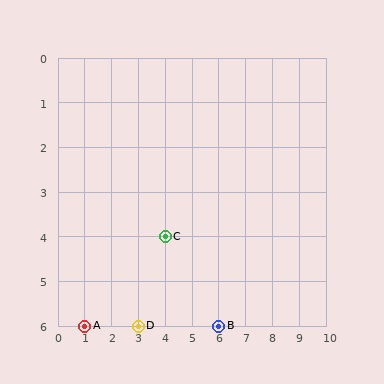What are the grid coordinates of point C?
Point C is at grid coordinates (4, 4).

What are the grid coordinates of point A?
Point A is at grid coordinates (1, 6).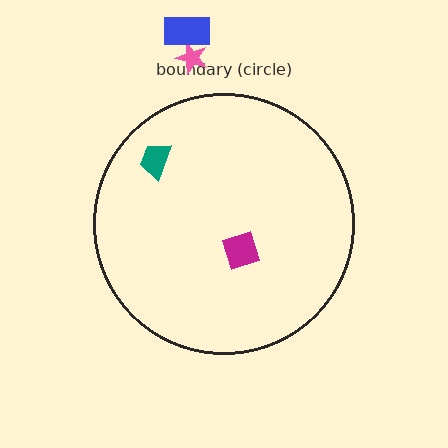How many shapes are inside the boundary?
2 inside, 2 outside.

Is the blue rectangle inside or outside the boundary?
Outside.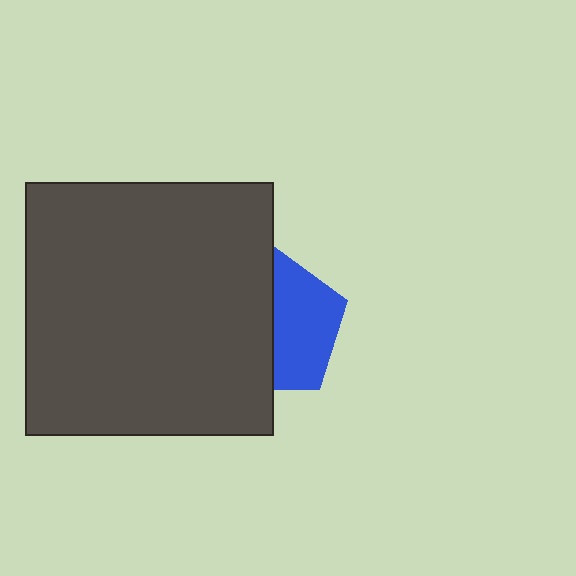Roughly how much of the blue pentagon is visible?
About half of it is visible (roughly 49%).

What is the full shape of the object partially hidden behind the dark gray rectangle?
The partially hidden object is a blue pentagon.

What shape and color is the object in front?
The object in front is a dark gray rectangle.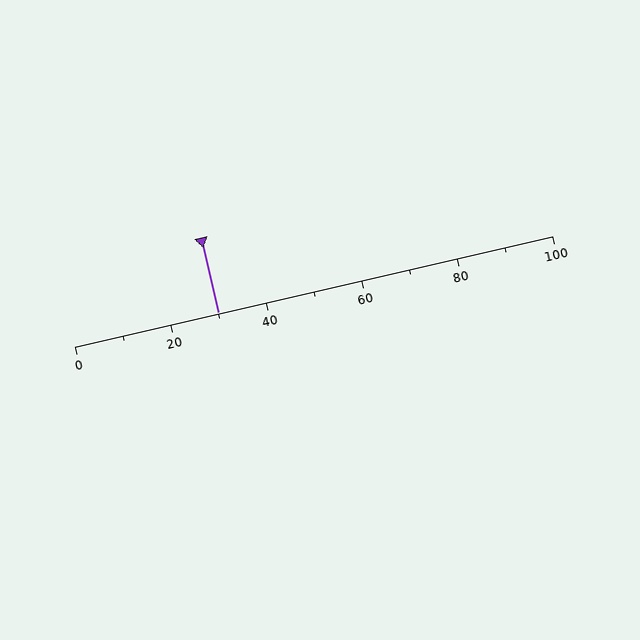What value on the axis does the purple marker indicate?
The marker indicates approximately 30.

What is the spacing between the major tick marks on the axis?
The major ticks are spaced 20 apart.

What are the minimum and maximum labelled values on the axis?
The axis runs from 0 to 100.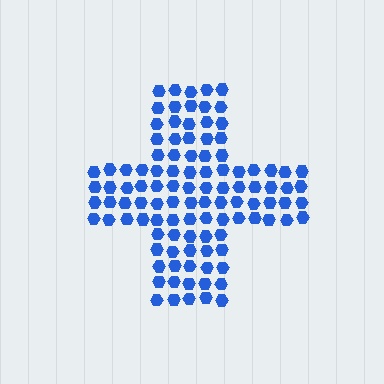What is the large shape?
The large shape is a cross.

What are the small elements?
The small elements are hexagons.